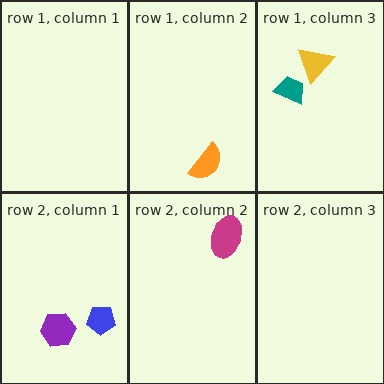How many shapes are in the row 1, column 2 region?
1.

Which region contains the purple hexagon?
The row 2, column 1 region.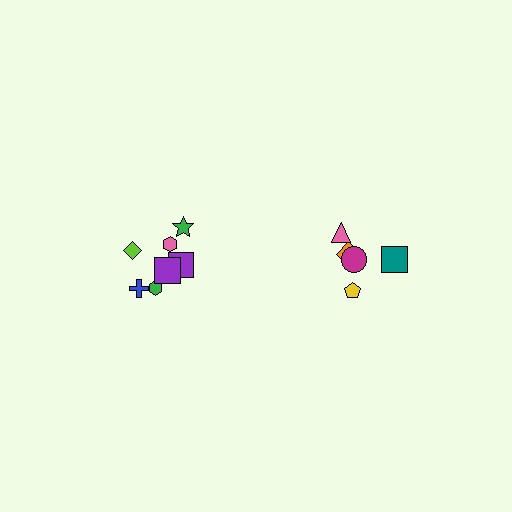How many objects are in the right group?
There are 5 objects.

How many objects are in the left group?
There are 7 objects.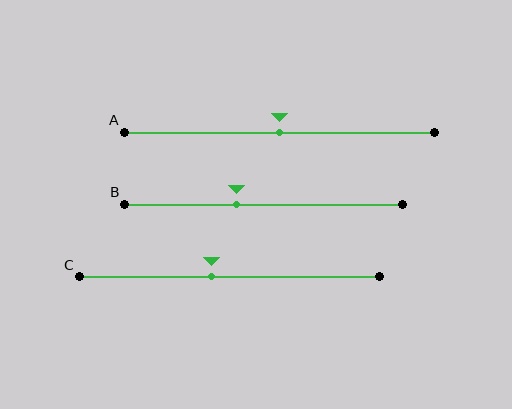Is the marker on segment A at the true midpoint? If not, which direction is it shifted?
Yes, the marker on segment A is at the true midpoint.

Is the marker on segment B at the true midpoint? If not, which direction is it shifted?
No, the marker on segment B is shifted to the left by about 10% of the segment length.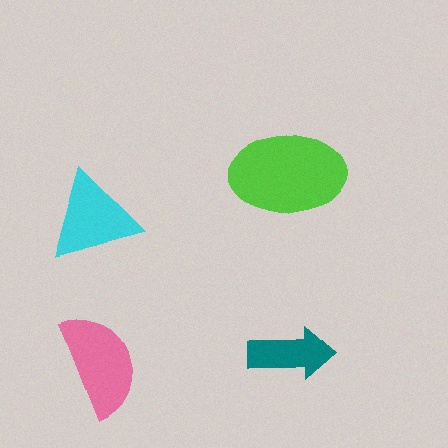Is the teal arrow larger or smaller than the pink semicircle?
Smaller.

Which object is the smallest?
The teal arrow.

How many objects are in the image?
There are 4 objects in the image.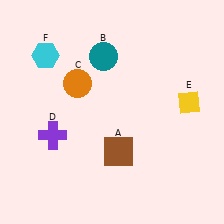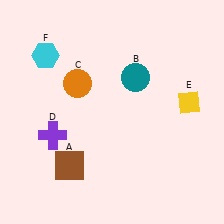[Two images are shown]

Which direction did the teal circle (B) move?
The teal circle (B) moved right.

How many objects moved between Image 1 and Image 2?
2 objects moved between the two images.